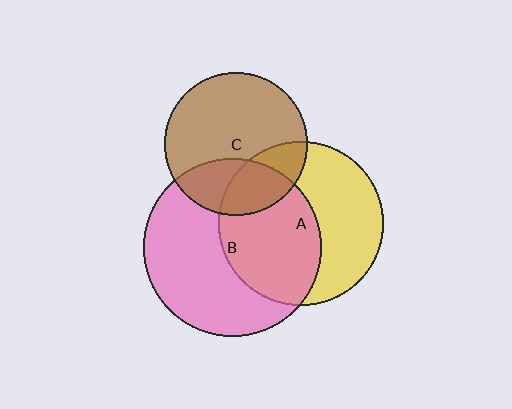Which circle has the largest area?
Circle B (pink).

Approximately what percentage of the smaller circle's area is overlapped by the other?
Approximately 30%.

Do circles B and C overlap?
Yes.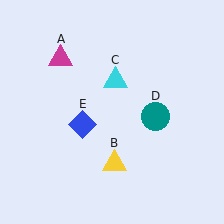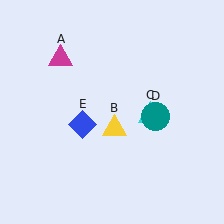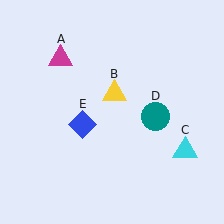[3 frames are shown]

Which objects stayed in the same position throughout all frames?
Magenta triangle (object A) and teal circle (object D) and blue diamond (object E) remained stationary.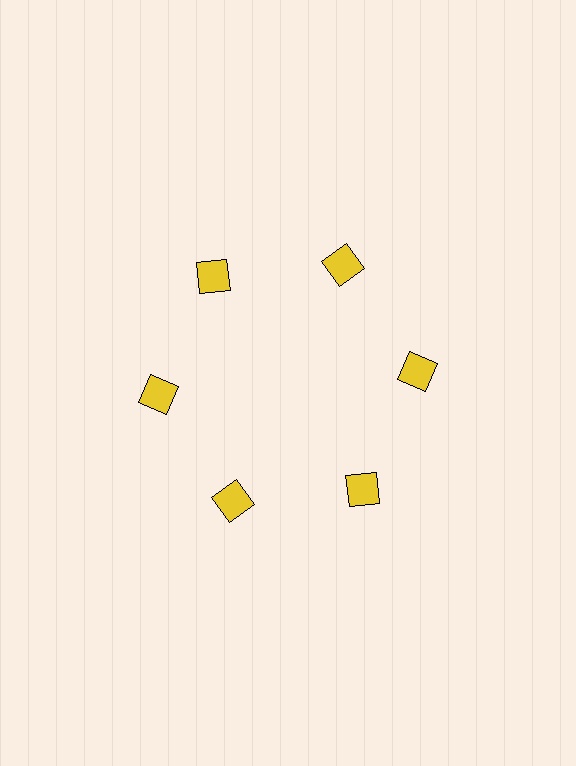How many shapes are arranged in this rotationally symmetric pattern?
There are 6 shapes, arranged in 6 groups of 1.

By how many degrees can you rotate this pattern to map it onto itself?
The pattern maps onto itself every 60 degrees of rotation.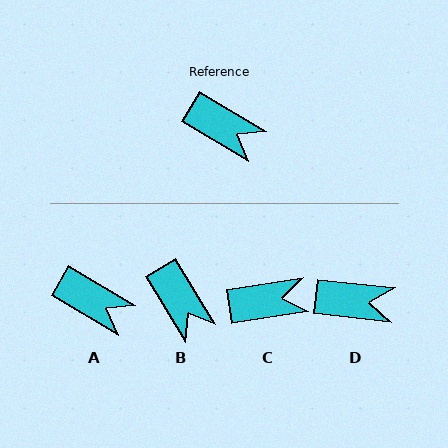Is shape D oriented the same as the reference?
No, it is off by about 25 degrees.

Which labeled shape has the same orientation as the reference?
A.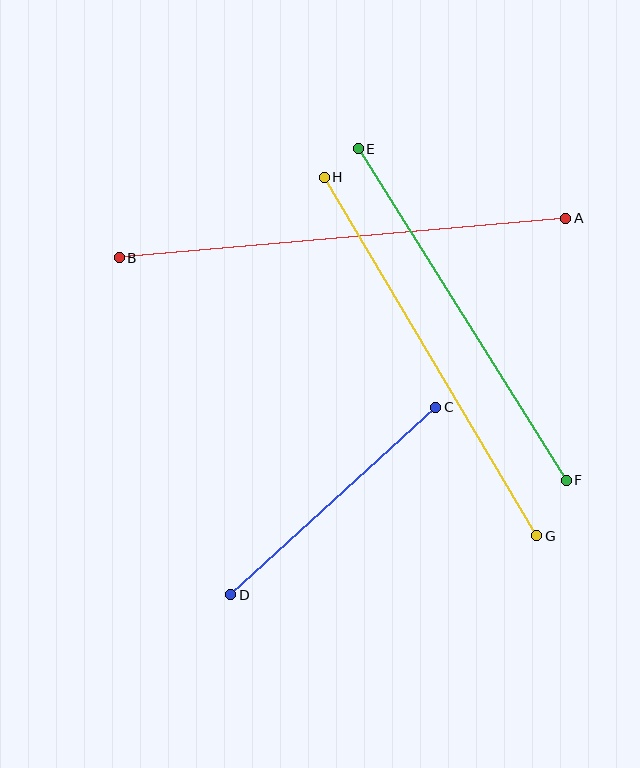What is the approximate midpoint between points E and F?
The midpoint is at approximately (462, 315) pixels.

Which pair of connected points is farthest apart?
Points A and B are farthest apart.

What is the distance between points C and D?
The distance is approximately 278 pixels.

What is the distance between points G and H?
The distance is approximately 417 pixels.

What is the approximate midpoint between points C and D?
The midpoint is at approximately (333, 501) pixels.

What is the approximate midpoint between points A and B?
The midpoint is at approximately (342, 238) pixels.